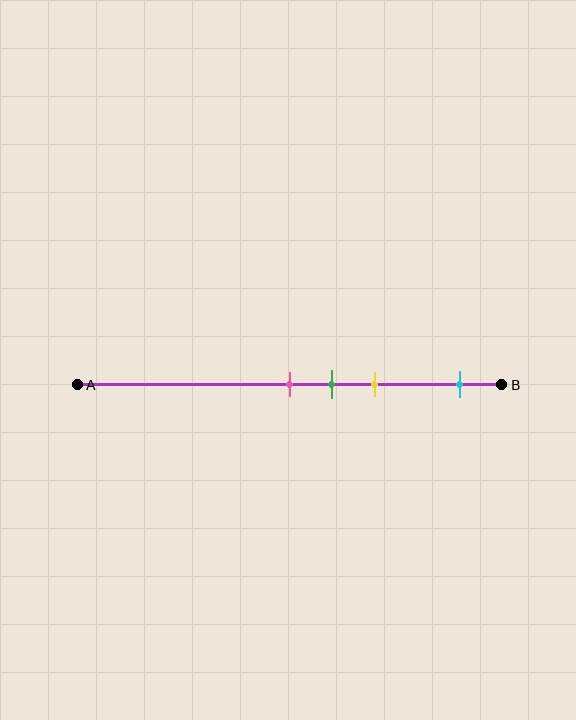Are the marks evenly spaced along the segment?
No, the marks are not evenly spaced.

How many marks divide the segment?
There are 4 marks dividing the segment.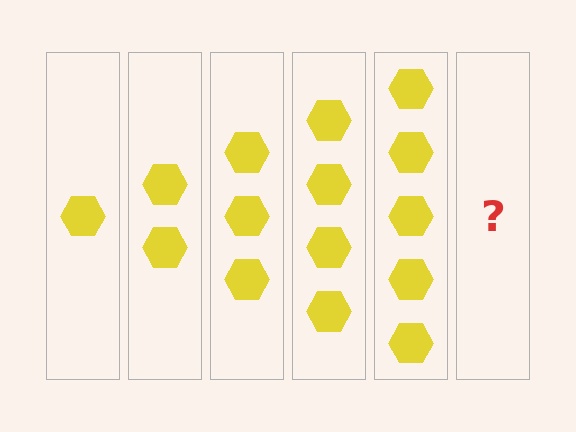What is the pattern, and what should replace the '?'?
The pattern is that each step adds one more hexagon. The '?' should be 6 hexagons.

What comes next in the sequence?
The next element should be 6 hexagons.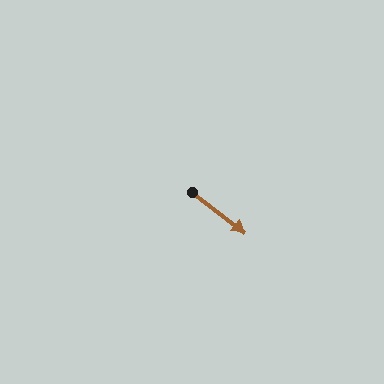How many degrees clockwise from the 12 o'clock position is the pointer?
Approximately 128 degrees.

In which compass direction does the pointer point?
Southeast.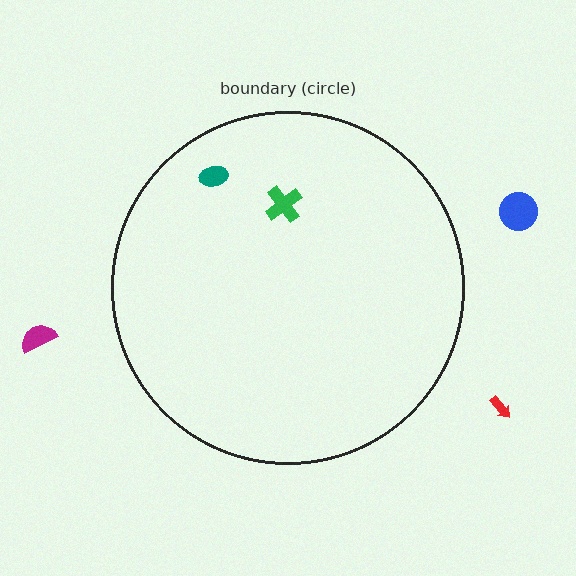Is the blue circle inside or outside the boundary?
Outside.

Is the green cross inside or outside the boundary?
Inside.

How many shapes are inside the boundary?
2 inside, 3 outside.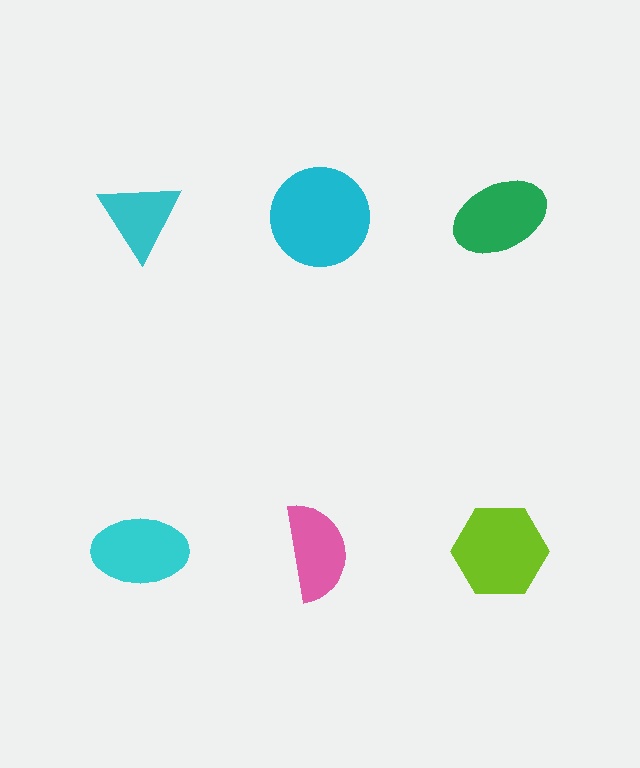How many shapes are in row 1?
3 shapes.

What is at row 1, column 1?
A cyan triangle.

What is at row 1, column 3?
A green ellipse.